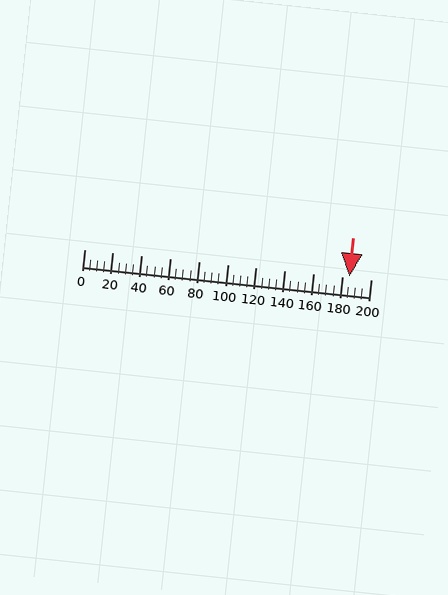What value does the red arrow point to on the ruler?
The red arrow points to approximately 185.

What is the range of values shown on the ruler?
The ruler shows values from 0 to 200.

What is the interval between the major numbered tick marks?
The major tick marks are spaced 20 units apart.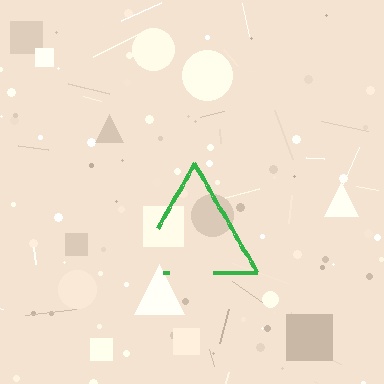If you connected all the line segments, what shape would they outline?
They would outline a triangle.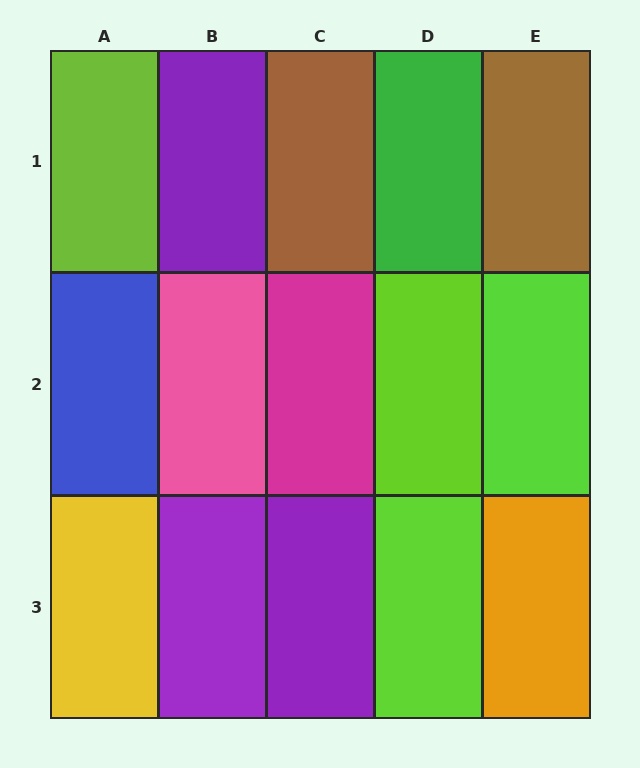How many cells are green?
1 cell is green.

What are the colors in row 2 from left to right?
Blue, pink, magenta, lime, lime.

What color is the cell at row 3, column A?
Yellow.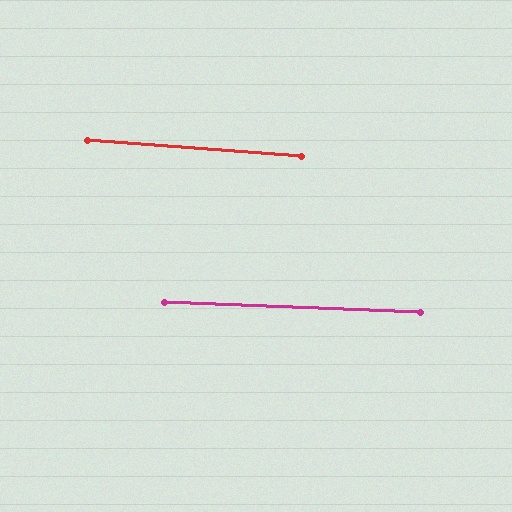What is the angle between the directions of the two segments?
Approximately 2 degrees.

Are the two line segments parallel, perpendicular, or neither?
Parallel — their directions differ by only 2.0°.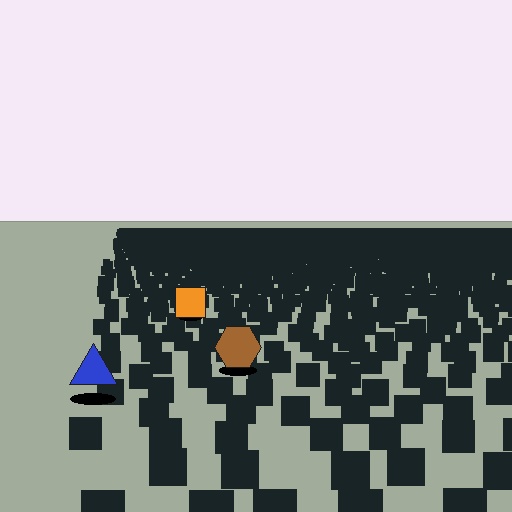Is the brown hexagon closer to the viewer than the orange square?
Yes. The brown hexagon is closer — you can tell from the texture gradient: the ground texture is coarser near it.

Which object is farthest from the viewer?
The orange square is farthest from the viewer. It appears smaller and the ground texture around it is denser.